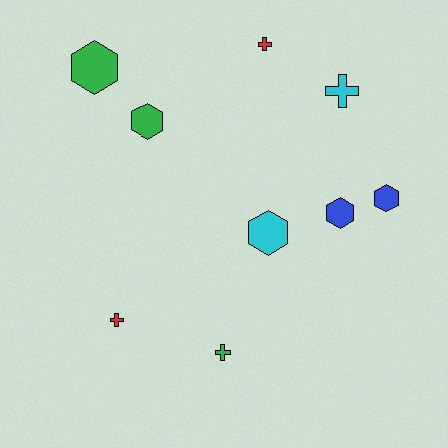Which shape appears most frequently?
Hexagon, with 5 objects.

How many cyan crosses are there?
There is 1 cyan cross.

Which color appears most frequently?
Green, with 3 objects.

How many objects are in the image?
There are 9 objects.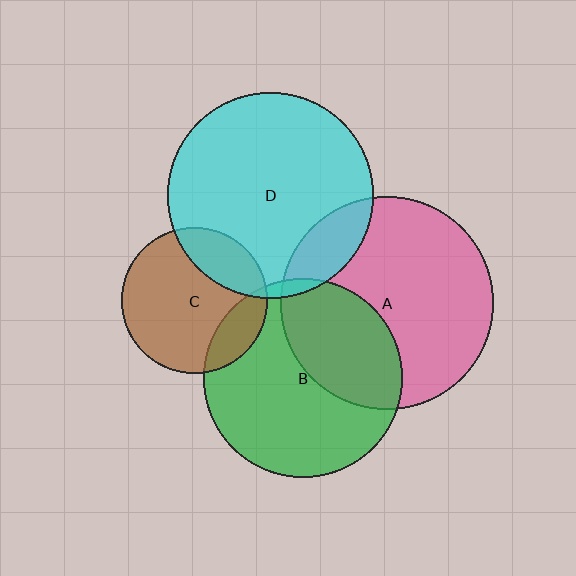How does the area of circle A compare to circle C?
Approximately 2.1 times.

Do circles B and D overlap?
Yes.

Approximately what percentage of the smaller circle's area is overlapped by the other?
Approximately 5%.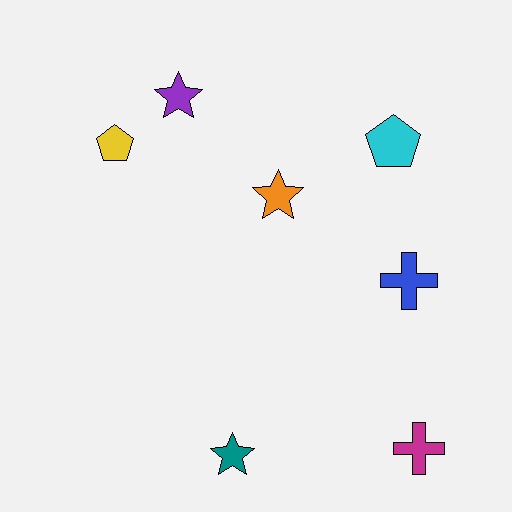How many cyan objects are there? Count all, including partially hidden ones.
There is 1 cyan object.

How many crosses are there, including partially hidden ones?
There are 2 crosses.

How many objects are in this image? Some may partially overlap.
There are 7 objects.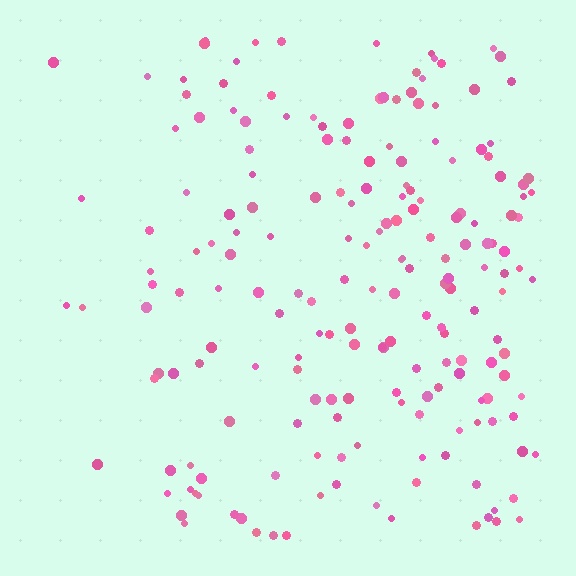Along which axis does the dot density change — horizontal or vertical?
Horizontal.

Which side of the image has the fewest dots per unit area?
The left.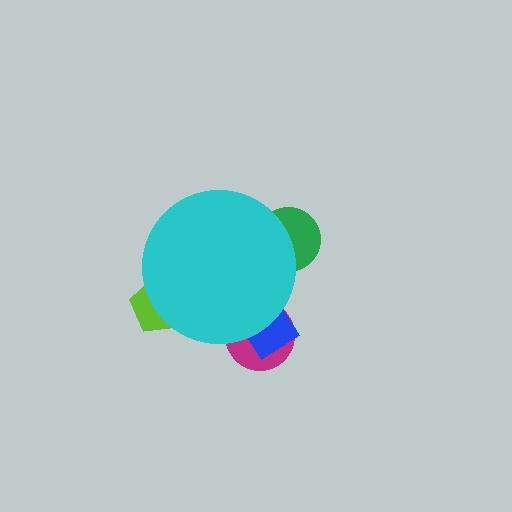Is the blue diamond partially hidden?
Yes, the blue diamond is partially hidden behind the cyan circle.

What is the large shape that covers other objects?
A cyan circle.